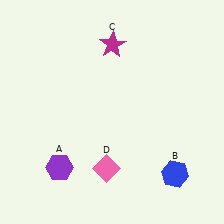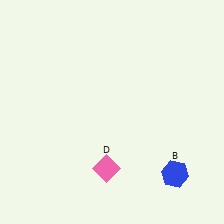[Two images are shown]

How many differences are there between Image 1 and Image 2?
There are 2 differences between the two images.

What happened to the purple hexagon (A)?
The purple hexagon (A) was removed in Image 2. It was in the bottom-left area of Image 1.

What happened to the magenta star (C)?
The magenta star (C) was removed in Image 2. It was in the top-right area of Image 1.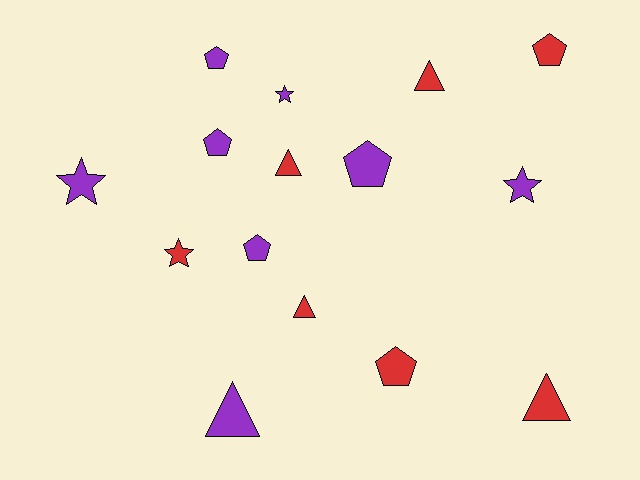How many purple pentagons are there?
There are 4 purple pentagons.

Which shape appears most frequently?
Pentagon, with 6 objects.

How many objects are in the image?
There are 15 objects.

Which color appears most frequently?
Purple, with 8 objects.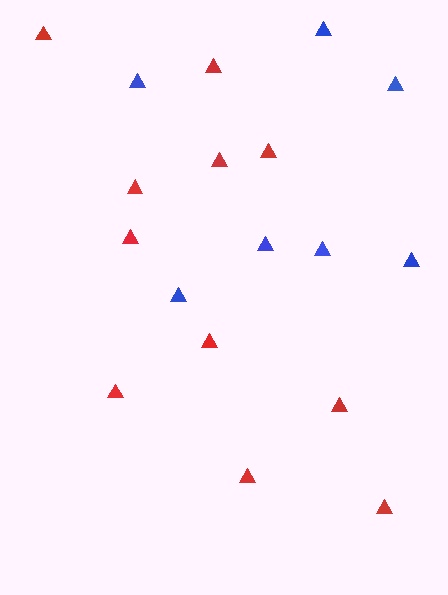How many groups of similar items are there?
There are 2 groups: one group of red triangles (11) and one group of blue triangles (7).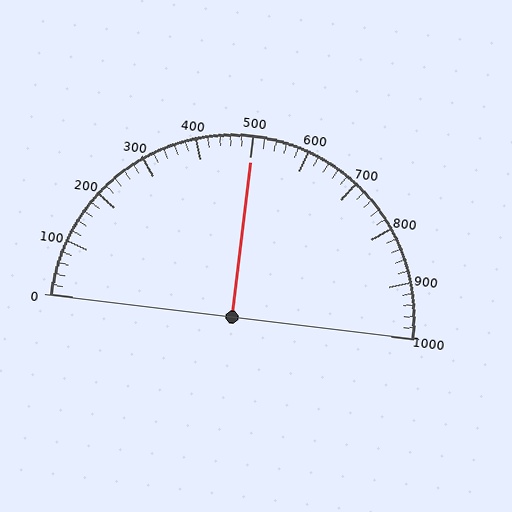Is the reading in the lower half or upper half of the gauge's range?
The reading is in the upper half of the range (0 to 1000).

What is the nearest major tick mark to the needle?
The nearest major tick mark is 500.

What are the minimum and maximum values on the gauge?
The gauge ranges from 0 to 1000.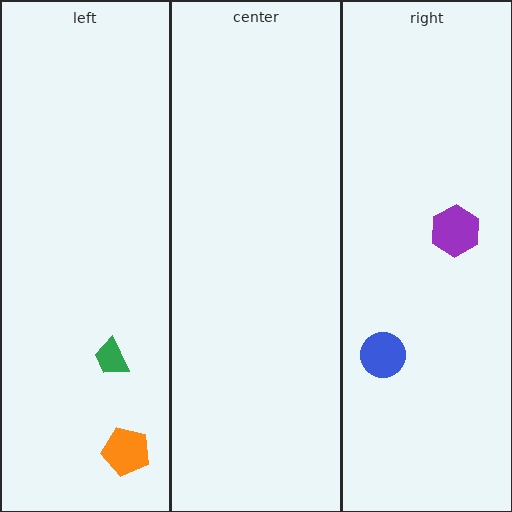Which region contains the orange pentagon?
The left region.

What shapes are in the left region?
The orange pentagon, the green trapezoid.